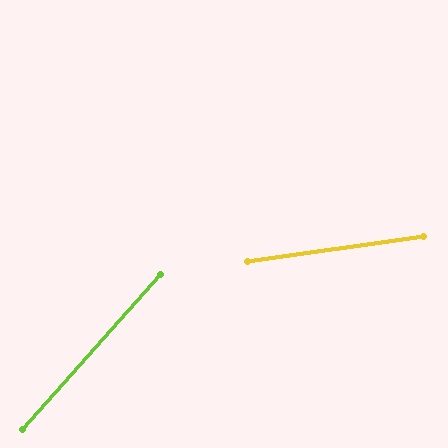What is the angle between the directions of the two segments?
Approximately 40 degrees.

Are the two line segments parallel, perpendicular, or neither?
Neither parallel nor perpendicular — they differ by about 40°.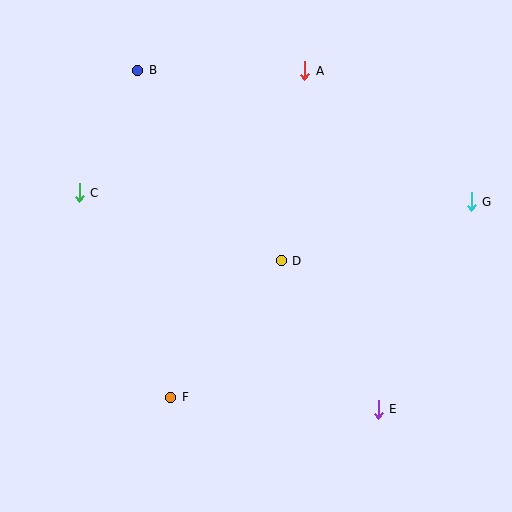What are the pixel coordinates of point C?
Point C is at (79, 193).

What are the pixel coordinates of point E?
Point E is at (378, 409).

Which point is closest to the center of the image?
Point D at (281, 261) is closest to the center.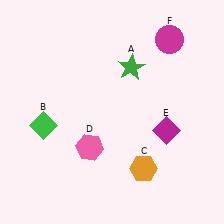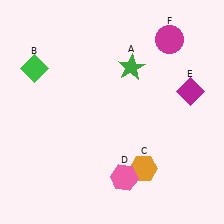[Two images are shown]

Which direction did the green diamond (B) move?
The green diamond (B) moved up.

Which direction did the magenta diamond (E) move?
The magenta diamond (E) moved up.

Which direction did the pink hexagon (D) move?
The pink hexagon (D) moved right.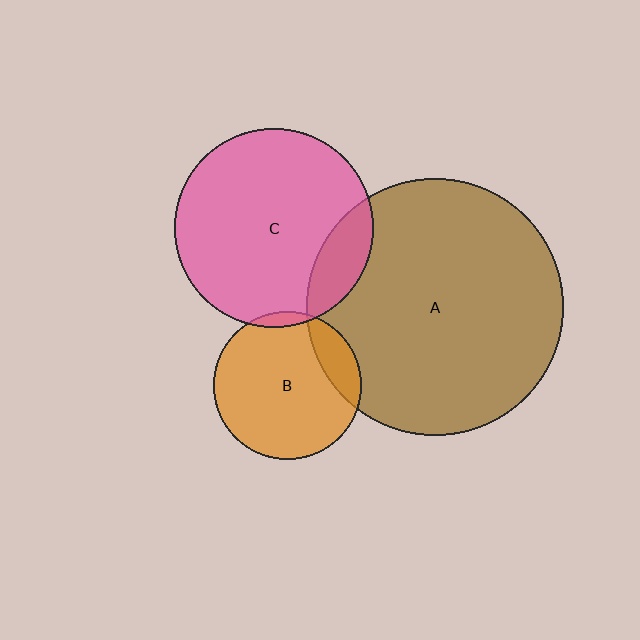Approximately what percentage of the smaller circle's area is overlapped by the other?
Approximately 5%.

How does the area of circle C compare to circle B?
Approximately 1.8 times.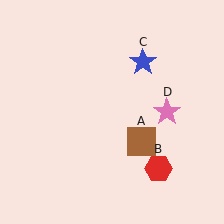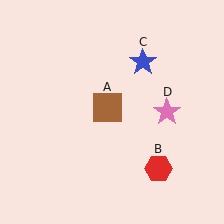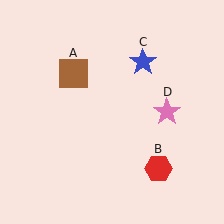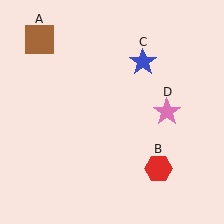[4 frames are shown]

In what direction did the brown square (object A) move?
The brown square (object A) moved up and to the left.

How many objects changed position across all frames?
1 object changed position: brown square (object A).